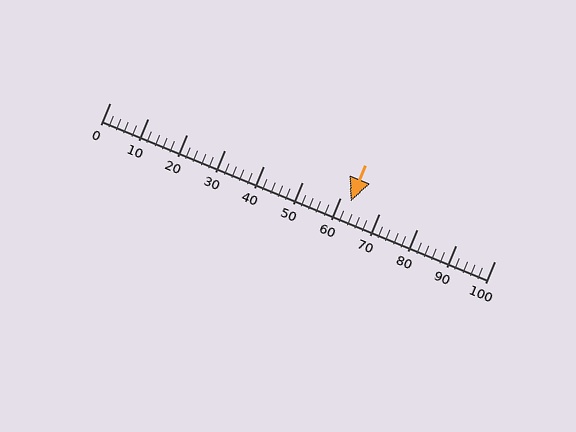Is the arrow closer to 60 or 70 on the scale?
The arrow is closer to 60.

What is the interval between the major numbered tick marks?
The major tick marks are spaced 10 units apart.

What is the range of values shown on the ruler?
The ruler shows values from 0 to 100.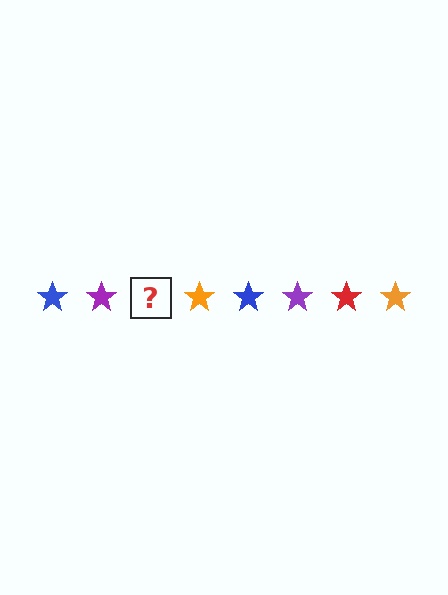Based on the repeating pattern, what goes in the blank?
The blank should be a red star.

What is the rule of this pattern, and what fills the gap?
The rule is that the pattern cycles through blue, purple, red, orange stars. The gap should be filled with a red star.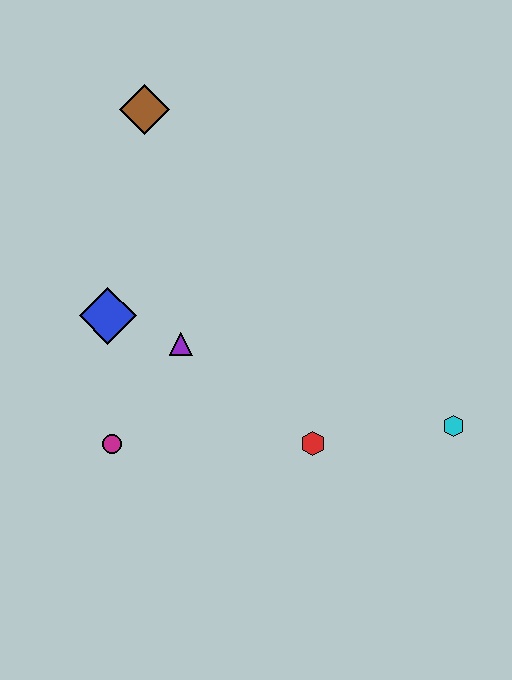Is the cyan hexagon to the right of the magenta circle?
Yes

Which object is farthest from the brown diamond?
The cyan hexagon is farthest from the brown diamond.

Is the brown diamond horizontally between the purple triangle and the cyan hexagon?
No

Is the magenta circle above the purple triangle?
No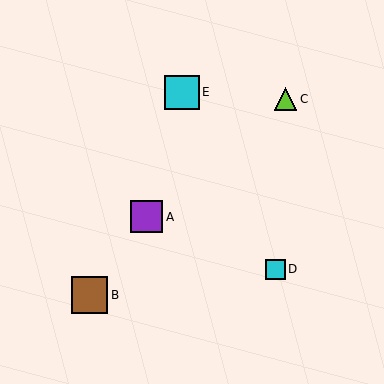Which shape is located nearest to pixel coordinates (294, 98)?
The lime triangle (labeled C) at (286, 99) is nearest to that location.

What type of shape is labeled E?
Shape E is a cyan square.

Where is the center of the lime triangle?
The center of the lime triangle is at (286, 99).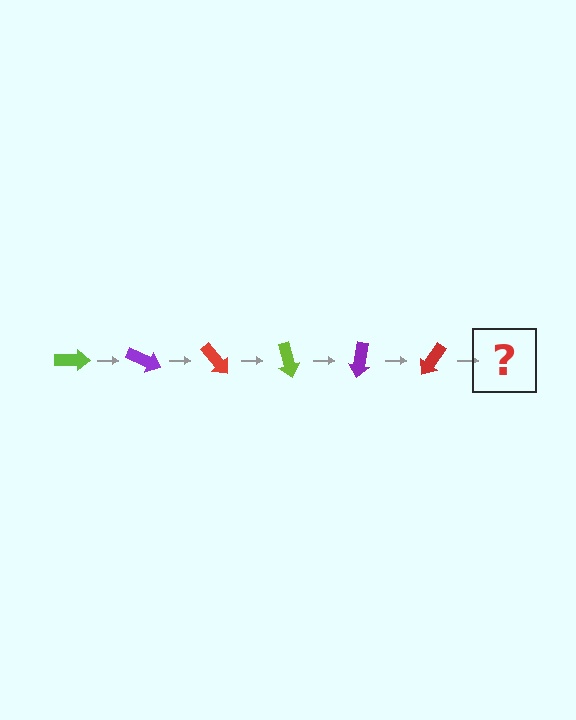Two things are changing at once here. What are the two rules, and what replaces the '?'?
The two rules are that it rotates 25 degrees each step and the color cycles through lime, purple, and red. The '?' should be a lime arrow, rotated 150 degrees from the start.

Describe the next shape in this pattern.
It should be a lime arrow, rotated 150 degrees from the start.